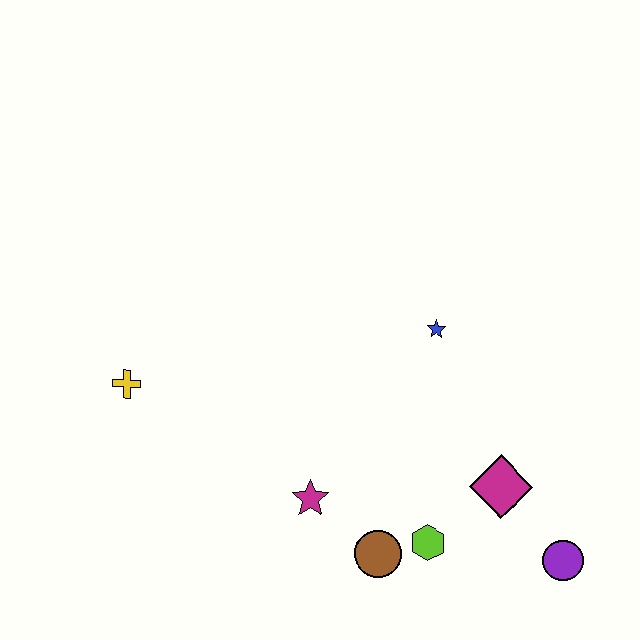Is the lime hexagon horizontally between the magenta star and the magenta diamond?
Yes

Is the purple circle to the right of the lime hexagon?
Yes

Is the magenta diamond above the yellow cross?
No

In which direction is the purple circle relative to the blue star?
The purple circle is below the blue star.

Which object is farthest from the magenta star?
The purple circle is farthest from the magenta star.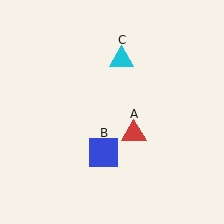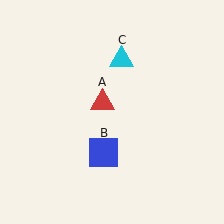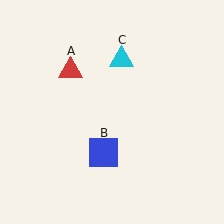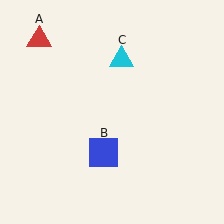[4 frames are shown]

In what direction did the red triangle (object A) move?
The red triangle (object A) moved up and to the left.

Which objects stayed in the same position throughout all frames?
Blue square (object B) and cyan triangle (object C) remained stationary.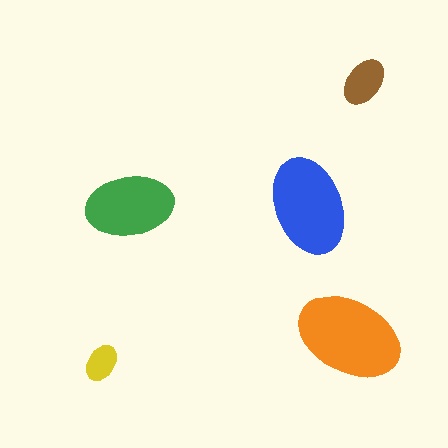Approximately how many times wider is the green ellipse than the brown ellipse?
About 2 times wider.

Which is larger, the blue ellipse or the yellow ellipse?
The blue one.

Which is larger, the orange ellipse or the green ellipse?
The orange one.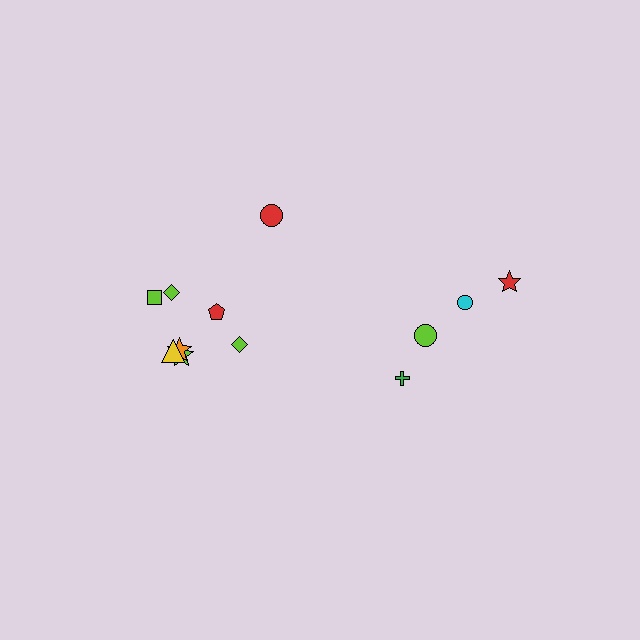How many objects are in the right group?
There are 4 objects.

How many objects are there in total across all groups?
There are 12 objects.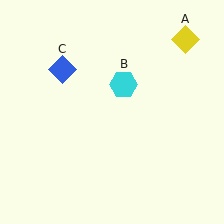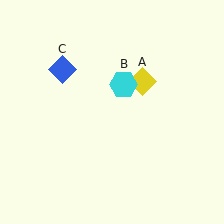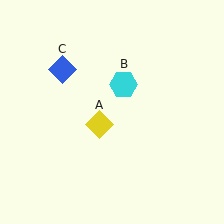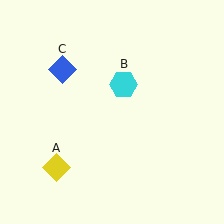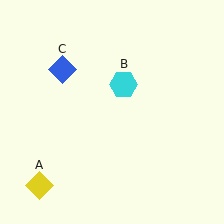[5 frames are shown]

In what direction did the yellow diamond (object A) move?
The yellow diamond (object A) moved down and to the left.